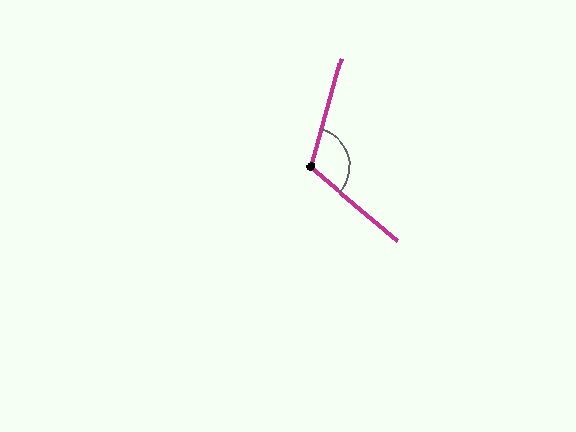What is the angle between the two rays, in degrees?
Approximately 115 degrees.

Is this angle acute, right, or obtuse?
It is obtuse.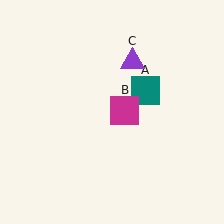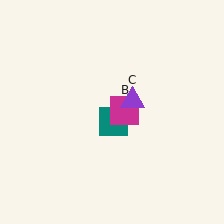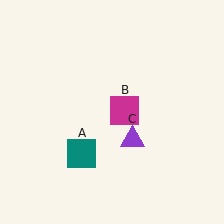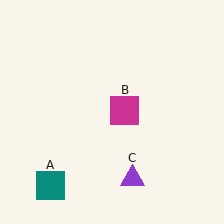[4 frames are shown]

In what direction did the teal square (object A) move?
The teal square (object A) moved down and to the left.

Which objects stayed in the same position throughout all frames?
Magenta square (object B) remained stationary.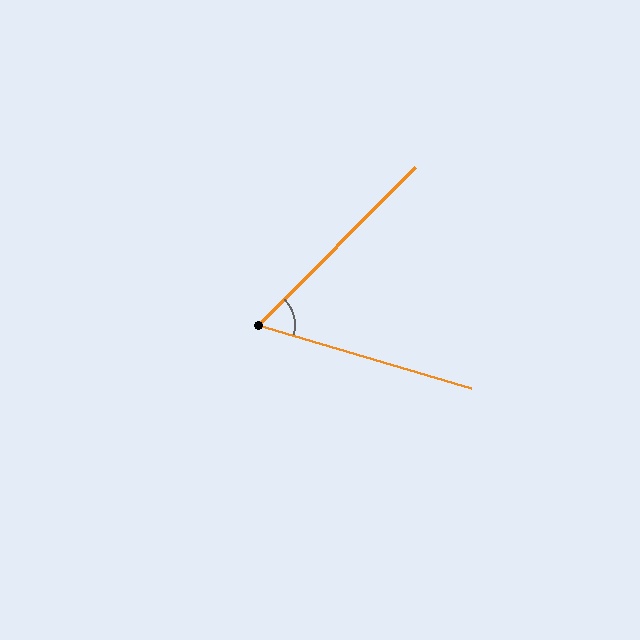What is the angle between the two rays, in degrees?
Approximately 62 degrees.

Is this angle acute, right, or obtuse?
It is acute.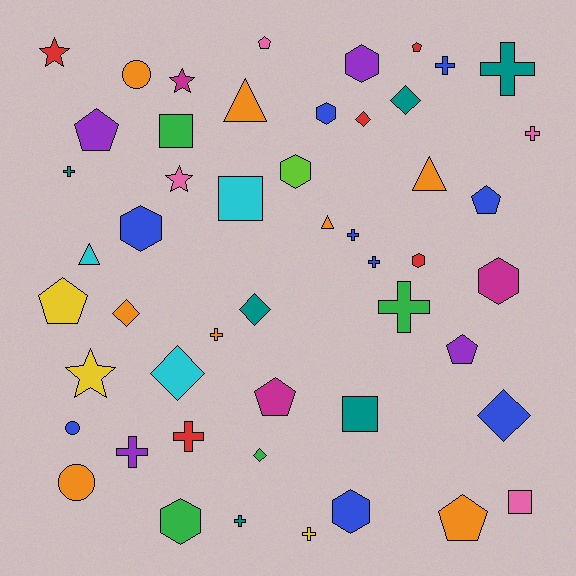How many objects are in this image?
There are 50 objects.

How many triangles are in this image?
There are 4 triangles.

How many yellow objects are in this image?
There are 3 yellow objects.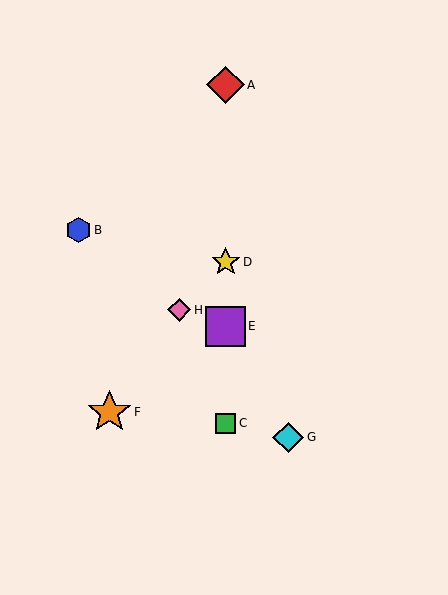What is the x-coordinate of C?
Object C is at x≈226.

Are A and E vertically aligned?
Yes, both are at x≈226.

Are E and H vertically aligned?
No, E is at x≈226 and H is at x≈179.